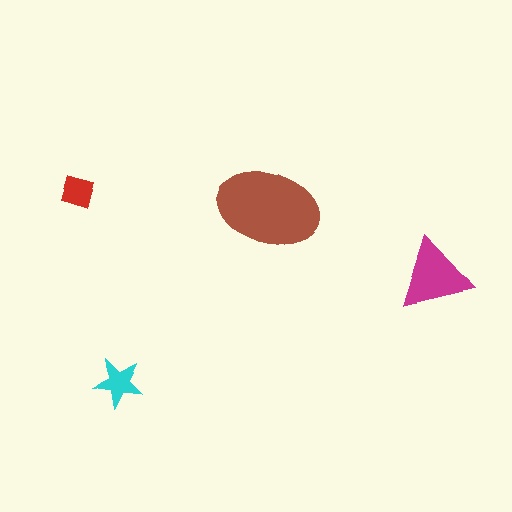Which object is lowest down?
The cyan star is bottommost.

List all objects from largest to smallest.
The brown ellipse, the magenta triangle, the cyan star, the red diamond.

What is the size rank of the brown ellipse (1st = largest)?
1st.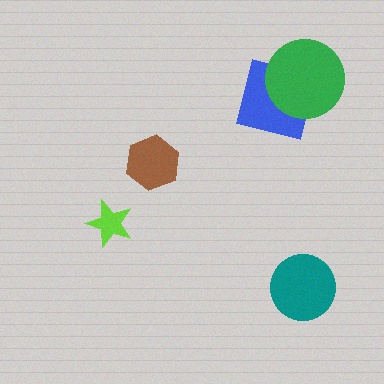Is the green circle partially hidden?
No, no other shape covers it.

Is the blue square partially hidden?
Yes, it is partially covered by another shape.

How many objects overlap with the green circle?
1 object overlaps with the green circle.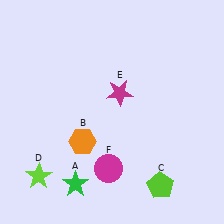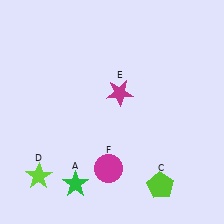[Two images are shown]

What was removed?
The orange hexagon (B) was removed in Image 2.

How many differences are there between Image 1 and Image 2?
There is 1 difference between the two images.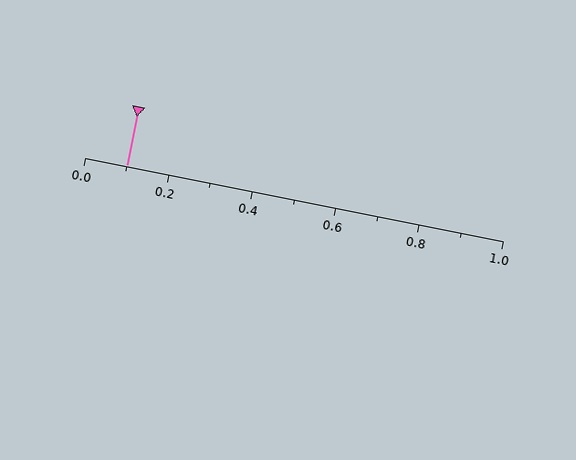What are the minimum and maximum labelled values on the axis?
The axis runs from 0.0 to 1.0.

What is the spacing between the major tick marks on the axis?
The major ticks are spaced 0.2 apart.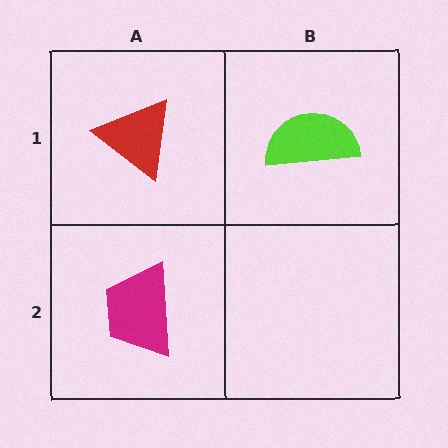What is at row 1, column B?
A lime semicircle.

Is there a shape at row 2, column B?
No, that cell is empty.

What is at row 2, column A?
A magenta trapezoid.